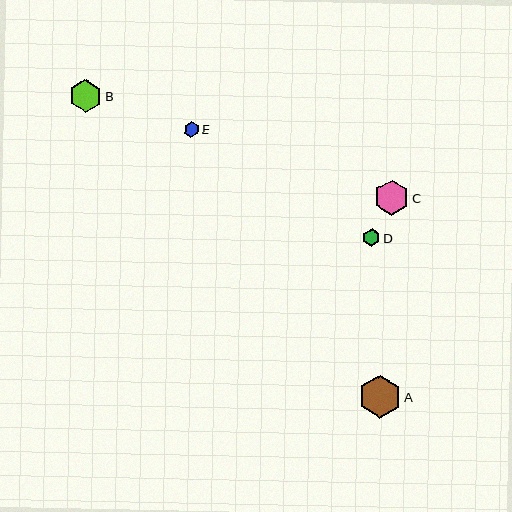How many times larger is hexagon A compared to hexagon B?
Hexagon A is approximately 1.3 times the size of hexagon B.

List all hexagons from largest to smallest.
From largest to smallest: A, C, B, D, E.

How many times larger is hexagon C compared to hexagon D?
Hexagon C is approximately 2.0 times the size of hexagon D.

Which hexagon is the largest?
Hexagon A is the largest with a size of approximately 42 pixels.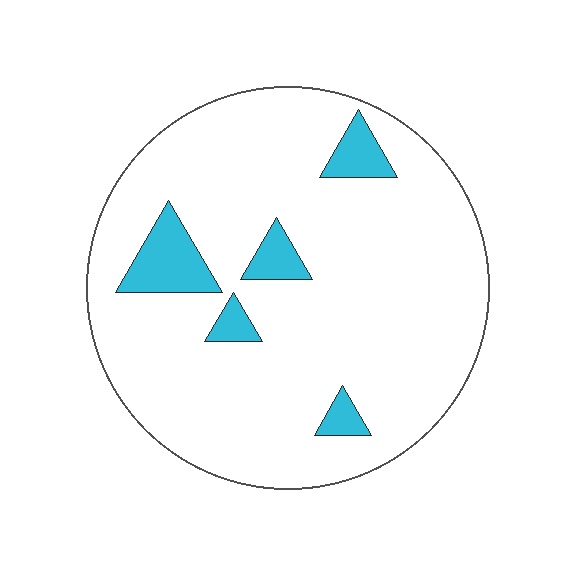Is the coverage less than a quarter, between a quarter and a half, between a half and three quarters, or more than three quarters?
Less than a quarter.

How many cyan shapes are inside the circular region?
5.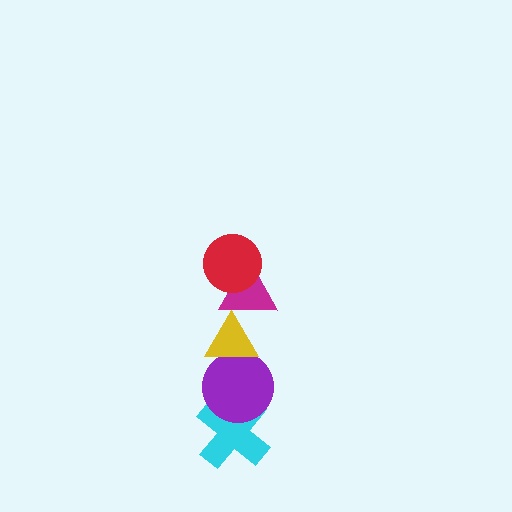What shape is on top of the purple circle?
The yellow triangle is on top of the purple circle.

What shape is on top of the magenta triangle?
The red circle is on top of the magenta triangle.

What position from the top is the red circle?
The red circle is 1st from the top.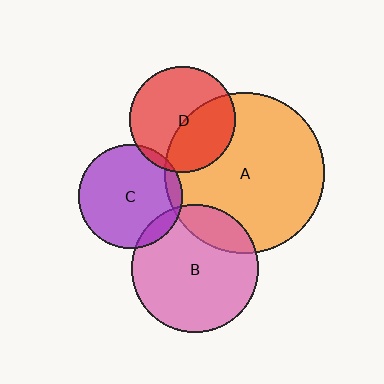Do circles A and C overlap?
Yes.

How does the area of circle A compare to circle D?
Approximately 2.3 times.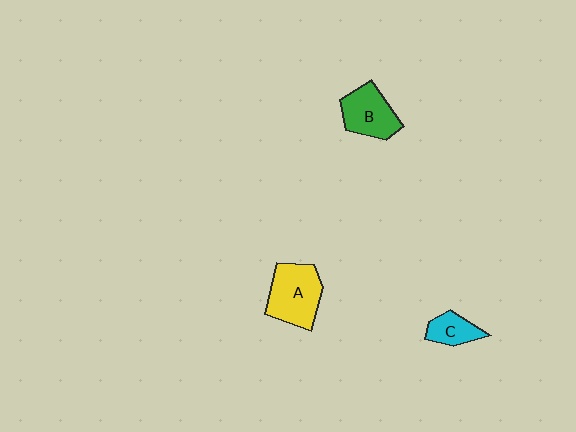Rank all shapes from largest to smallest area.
From largest to smallest: A (yellow), B (green), C (cyan).